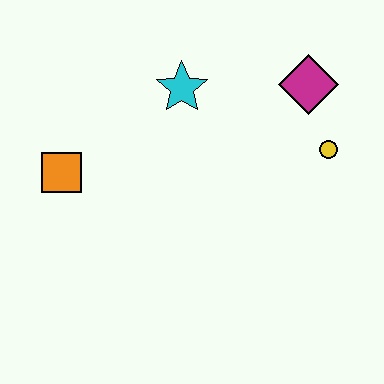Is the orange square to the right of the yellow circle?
No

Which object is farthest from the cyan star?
The yellow circle is farthest from the cyan star.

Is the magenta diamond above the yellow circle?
Yes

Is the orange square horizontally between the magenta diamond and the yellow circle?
No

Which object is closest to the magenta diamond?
The yellow circle is closest to the magenta diamond.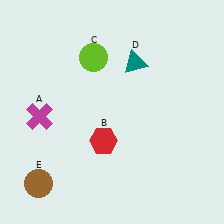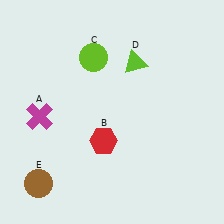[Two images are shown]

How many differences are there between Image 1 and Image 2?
There is 1 difference between the two images.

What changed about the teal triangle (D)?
In Image 1, D is teal. In Image 2, it changed to lime.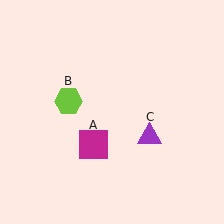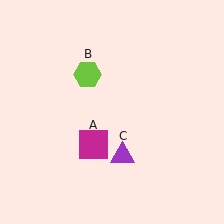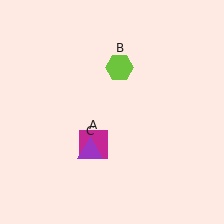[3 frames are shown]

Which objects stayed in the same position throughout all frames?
Magenta square (object A) remained stationary.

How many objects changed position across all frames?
2 objects changed position: lime hexagon (object B), purple triangle (object C).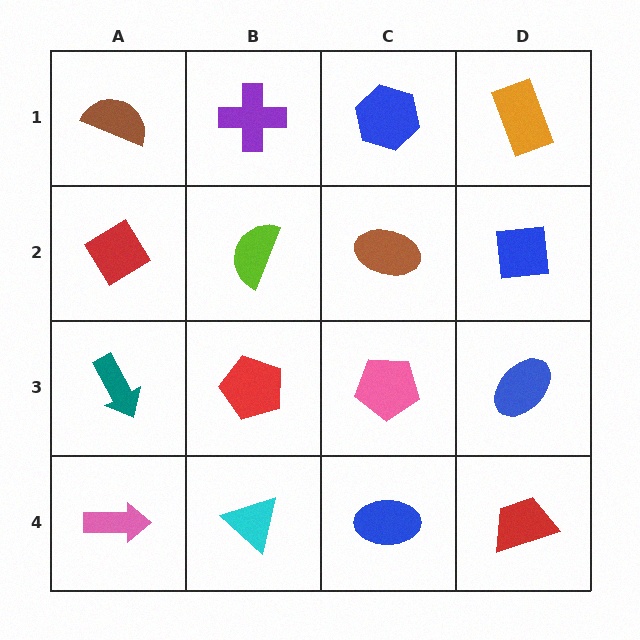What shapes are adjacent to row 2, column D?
An orange rectangle (row 1, column D), a blue ellipse (row 3, column D), a brown ellipse (row 2, column C).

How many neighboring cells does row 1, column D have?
2.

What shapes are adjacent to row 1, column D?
A blue square (row 2, column D), a blue hexagon (row 1, column C).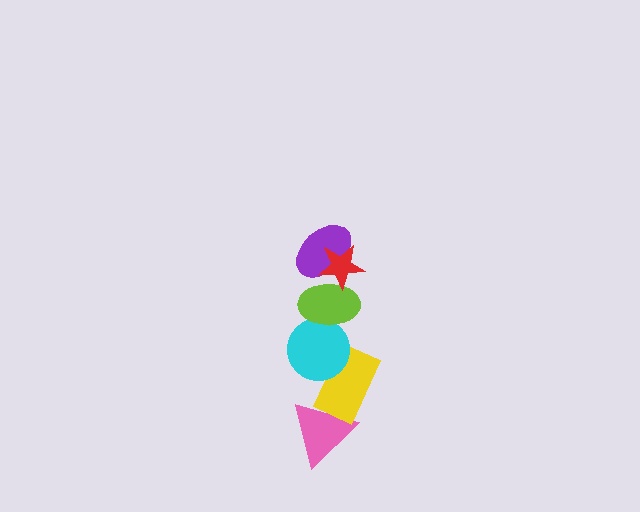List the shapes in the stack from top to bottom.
From top to bottom: the red star, the purple ellipse, the lime ellipse, the cyan circle, the yellow rectangle, the pink triangle.